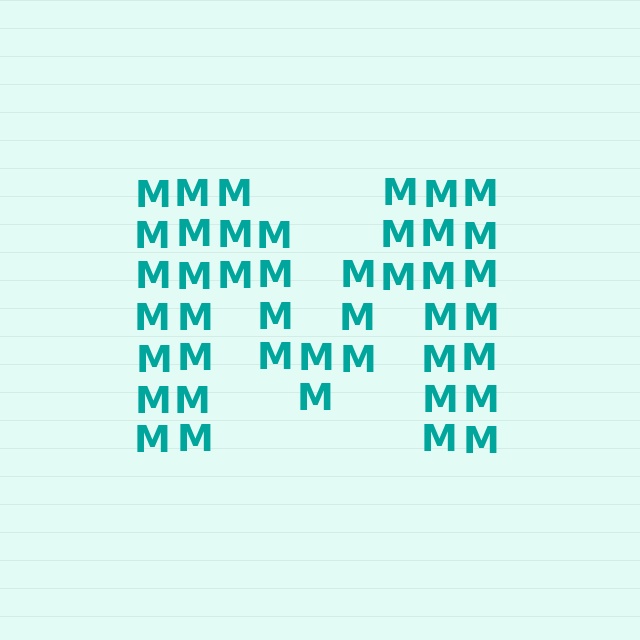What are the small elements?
The small elements are letter M's.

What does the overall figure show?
The overall figure shows the letter M.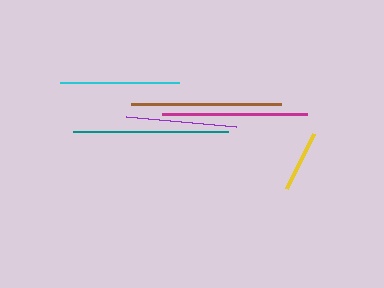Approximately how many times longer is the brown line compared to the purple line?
The brown line is approximately 1.4 times the length of the purple line.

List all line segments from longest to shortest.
From longest to shortest: teal, brown, magenta, cyan, purple, yellow.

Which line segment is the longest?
The teal line is the longest at approximately 155 pixels.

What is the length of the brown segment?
The brown segment is approximately 150 pixels long.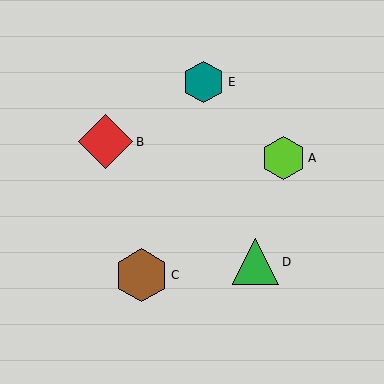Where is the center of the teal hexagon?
The center of the teal hexagon is at (204, 82).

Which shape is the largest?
The red diamond (labeled B) is the largest.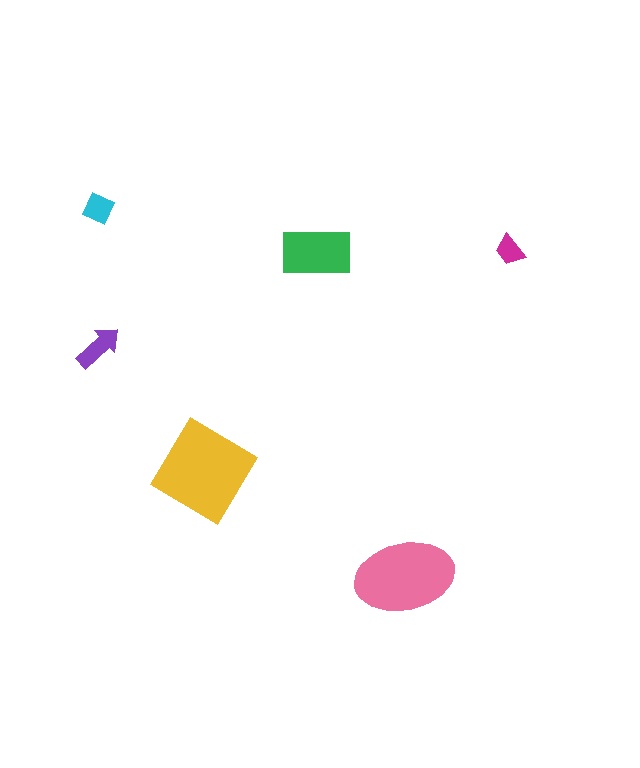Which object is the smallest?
The magenta trapezoid.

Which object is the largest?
The yellow diamond.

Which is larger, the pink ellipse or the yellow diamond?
The yellow diamond.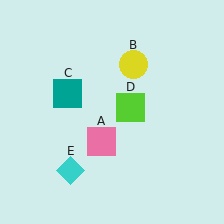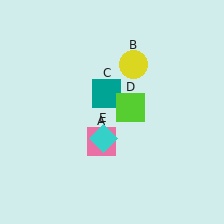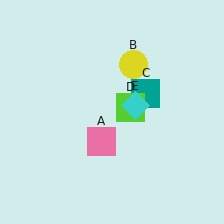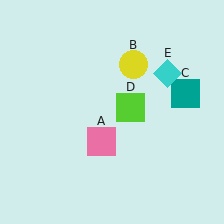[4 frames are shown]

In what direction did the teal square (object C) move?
The teal square (object C) moved right.